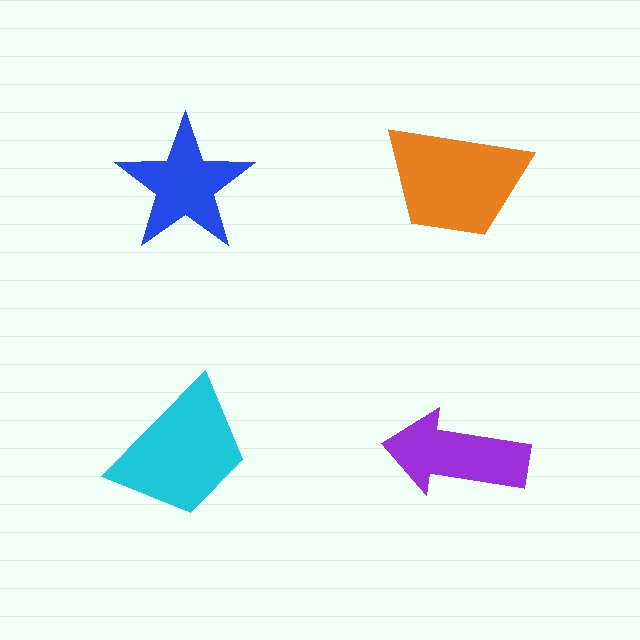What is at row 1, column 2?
An orange trapezoid.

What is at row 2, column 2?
A purple arrow.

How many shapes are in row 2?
2 shapes.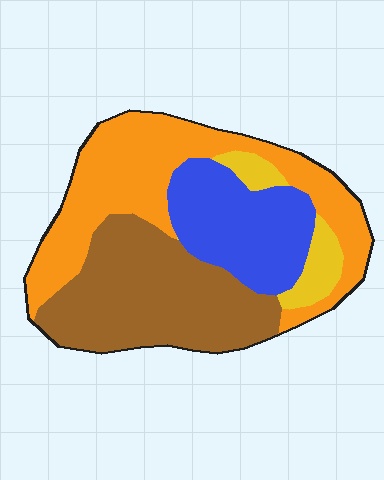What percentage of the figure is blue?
Blue takes up about one fifth (1/5) of the figure.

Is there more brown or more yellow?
Brown.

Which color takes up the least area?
Yellow, at roughly 5%.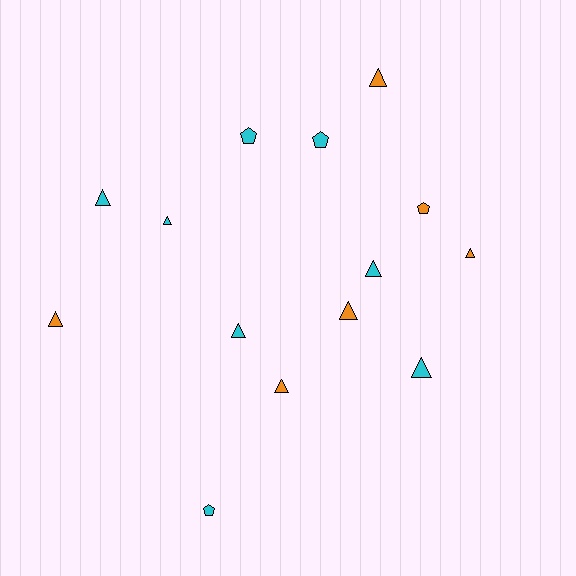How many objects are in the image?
There are 14 objects.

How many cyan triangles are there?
There are 5 cyan triangles.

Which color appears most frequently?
Cyan, with 8 objects.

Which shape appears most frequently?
Triangle, with 10 objects.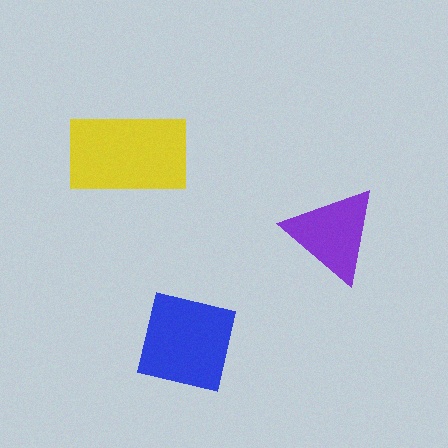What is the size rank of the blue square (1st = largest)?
2nd.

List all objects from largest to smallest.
The yellow rectangle, the blue square, the purple triangle.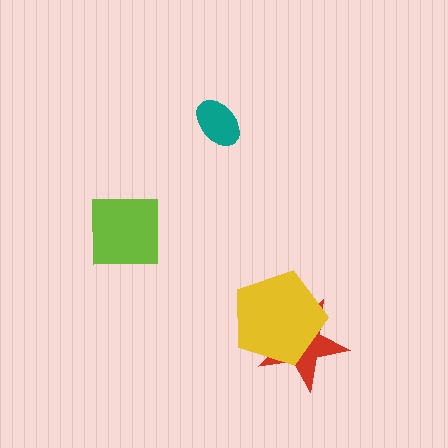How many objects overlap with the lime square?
0 objects overlap with the lime square.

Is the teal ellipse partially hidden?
No, no other shape covers it.